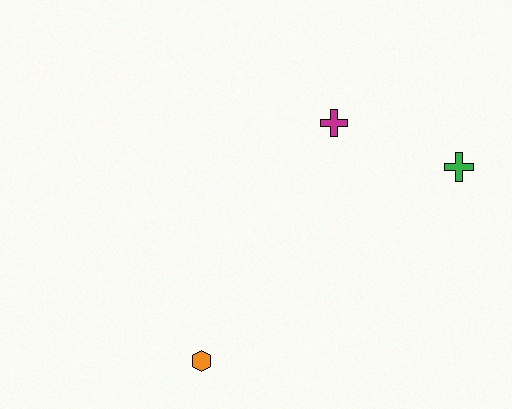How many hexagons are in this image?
There is 1 hexagon.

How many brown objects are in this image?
There are no brown objects.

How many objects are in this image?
There are 3 objects.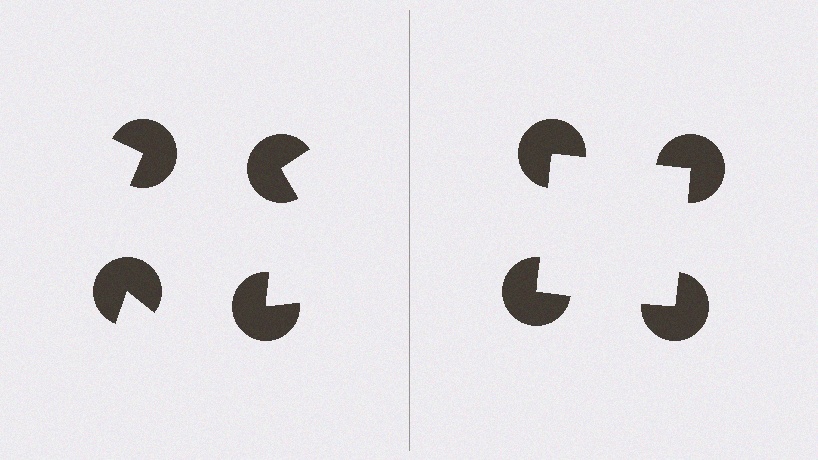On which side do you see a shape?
An illusory square appears on the right side. On the left side the wedge cuts are rotated, so no coherent shape forms.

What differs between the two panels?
The pac-man discs are positioned identically on both sides; only the wedge orientations differ. On the right they align to a square; on the left they are misaligned.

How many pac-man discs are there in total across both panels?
8 — 4 on each side.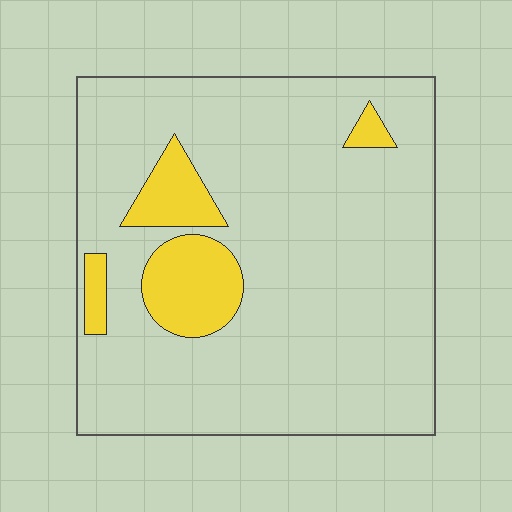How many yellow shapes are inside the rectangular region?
4.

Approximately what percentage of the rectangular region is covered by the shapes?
Approximately 15%.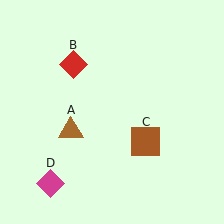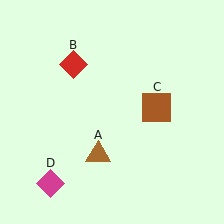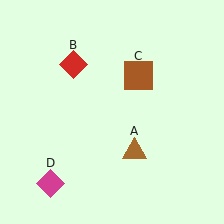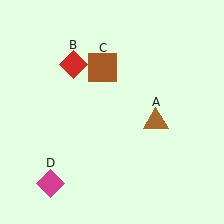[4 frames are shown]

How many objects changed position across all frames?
2 objects changed position: brown triangle (object A), brown square (object C).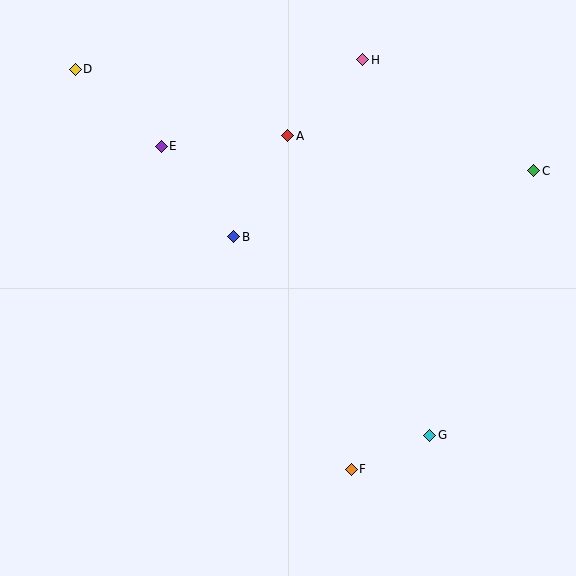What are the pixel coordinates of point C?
Point C is at (534, 171).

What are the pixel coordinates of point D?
Point D is at (75, 69).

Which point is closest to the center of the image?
Point B at (234, 237) is closest to the center.